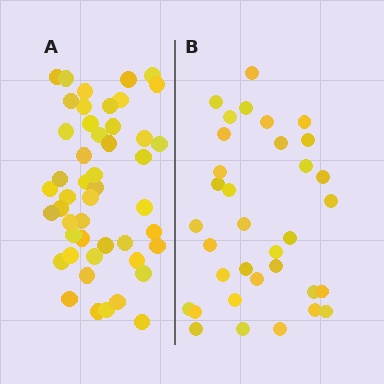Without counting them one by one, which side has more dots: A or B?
Region A (the left region) has more dots.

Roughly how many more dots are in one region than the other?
Region A has approximately 15 more dots than region B.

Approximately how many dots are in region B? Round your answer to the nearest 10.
About 30 dots. (The exact count is 34, which rounds to 30.)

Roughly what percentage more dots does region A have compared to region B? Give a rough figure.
About 40% more.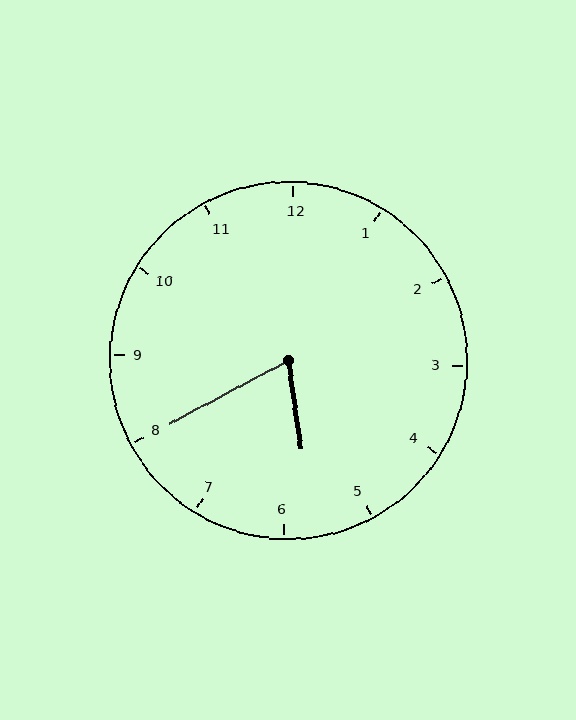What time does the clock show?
5:40.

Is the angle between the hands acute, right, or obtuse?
It is acute.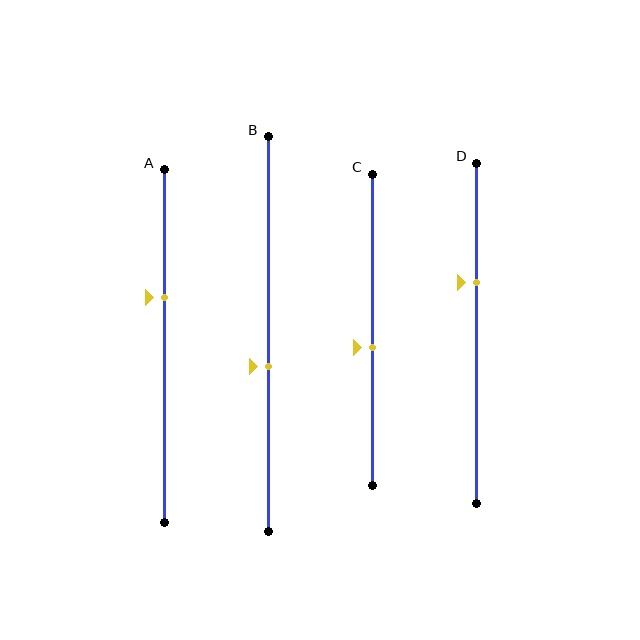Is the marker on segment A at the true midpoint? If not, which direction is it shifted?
No, the marker on segment A is shifted upward by about 14% of the segment length.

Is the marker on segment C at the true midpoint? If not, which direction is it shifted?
No, the marker on segment C is shifted downward by about 6% of the segment length.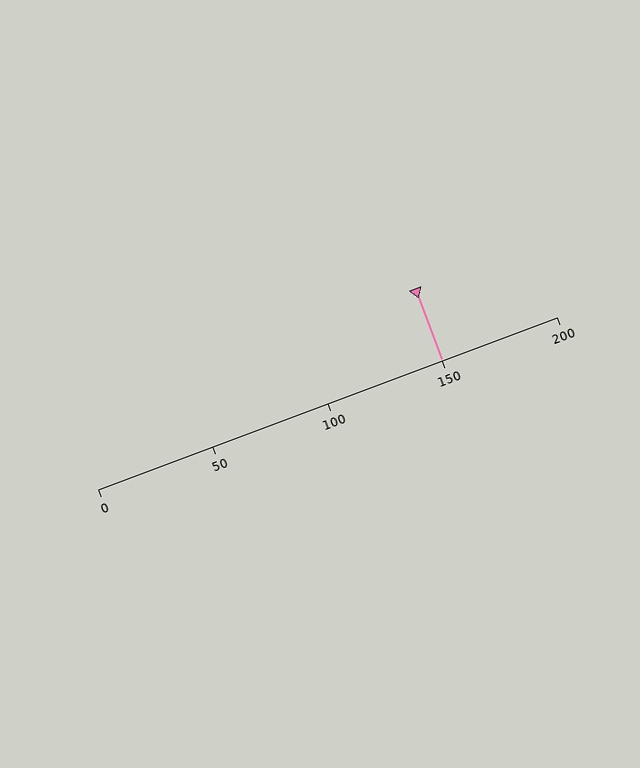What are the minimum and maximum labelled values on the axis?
The axis runs from 0 to 200.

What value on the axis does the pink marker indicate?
The marker indicates approximately 150.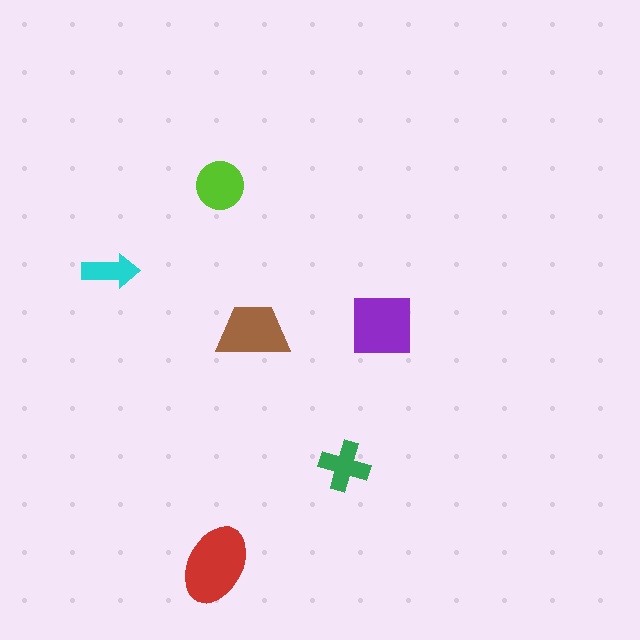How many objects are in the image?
There are 6 objects in the image.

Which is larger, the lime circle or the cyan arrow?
The lime circle.